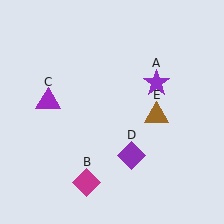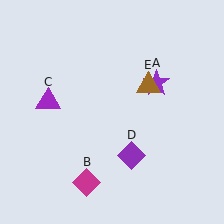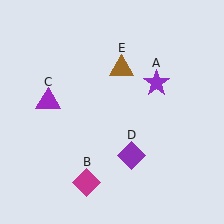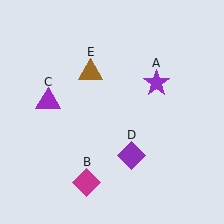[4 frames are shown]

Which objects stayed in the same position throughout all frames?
Purple star (object A) and magenta diamond (object B) and purple triangle (object C) and purple diamond (object D) remained stationary.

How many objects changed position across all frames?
1 object changed position: brown triangle (object E).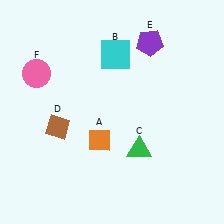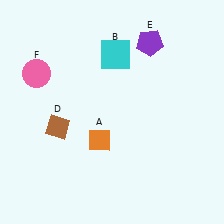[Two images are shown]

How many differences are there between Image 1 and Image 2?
There is 1 difference between the two images.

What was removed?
The green triangle (C) was removed in Image 2.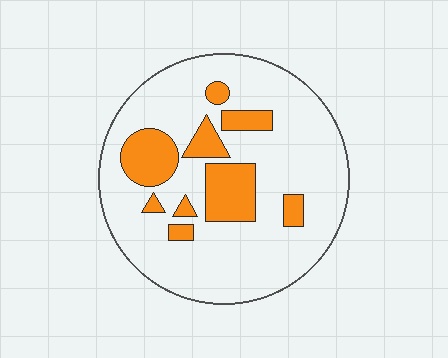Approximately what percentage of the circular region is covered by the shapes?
Approximately 20%.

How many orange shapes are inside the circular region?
9.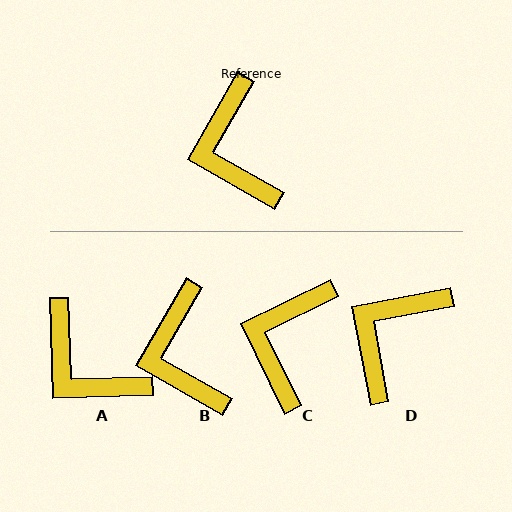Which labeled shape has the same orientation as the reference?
B.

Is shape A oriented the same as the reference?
No, it is off by about 32 degrees.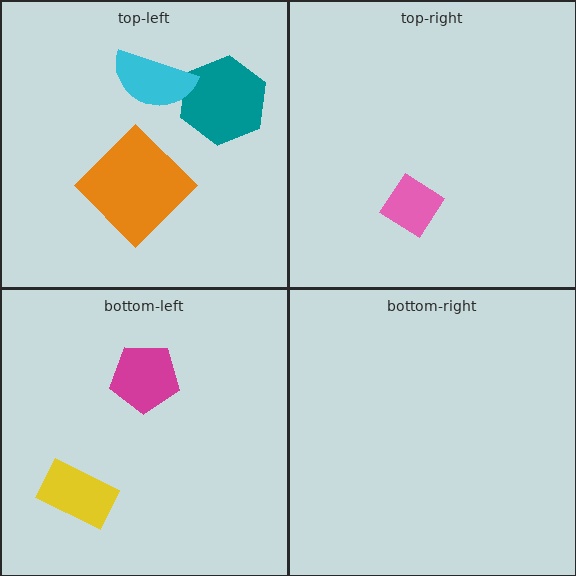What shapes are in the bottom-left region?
The magenta pentagon, the yellow rectangle.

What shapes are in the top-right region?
The pink diamond.